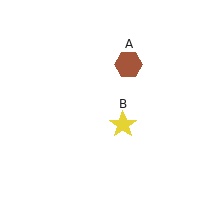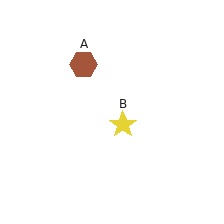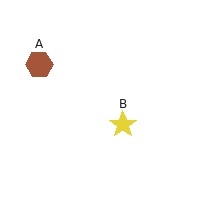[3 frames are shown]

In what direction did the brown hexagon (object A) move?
The brown hexagon (object A) moved left.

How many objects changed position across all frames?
1 object changed position: brown hexagon (object A).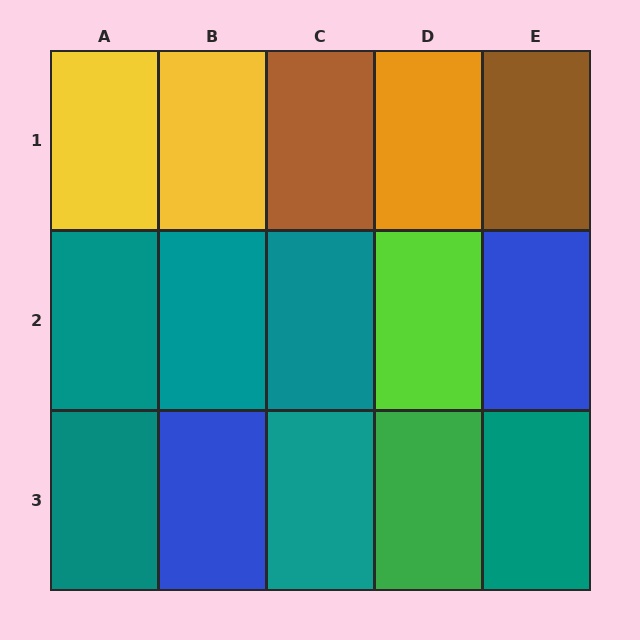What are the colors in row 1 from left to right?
Yellow, yellow, brown, orange, brown.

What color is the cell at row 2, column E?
Blue.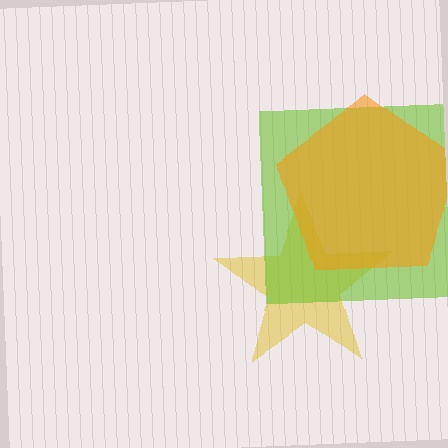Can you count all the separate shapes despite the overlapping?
Yes, there are 3 separate shapes.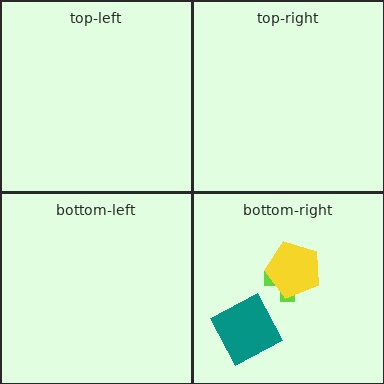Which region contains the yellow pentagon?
The bottom-right region.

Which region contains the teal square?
The bottom-right region.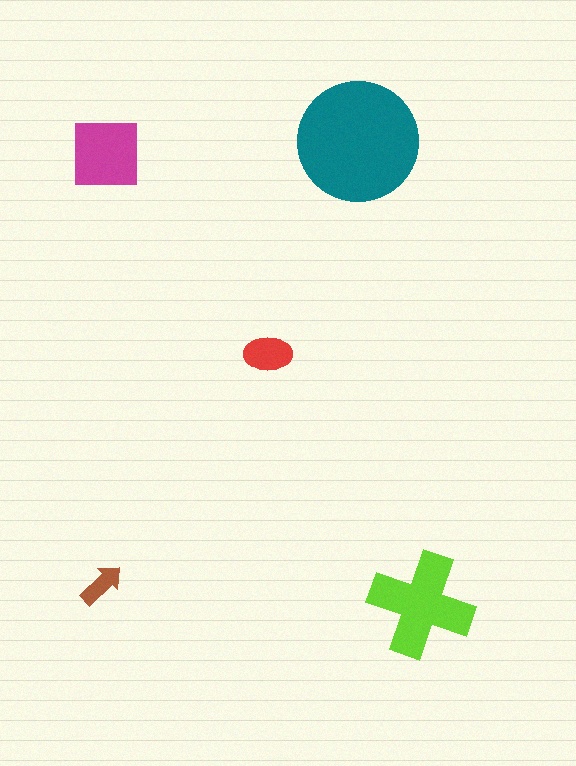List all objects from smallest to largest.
The brown arrow, the red ellipse, the magenta square, the lime cross, the teal circle.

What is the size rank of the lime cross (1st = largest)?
2nd.